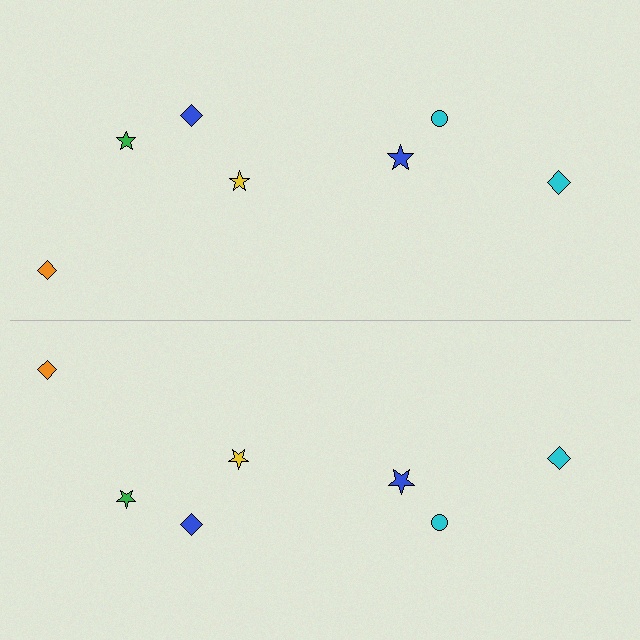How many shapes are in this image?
There are 14 shapes in this image.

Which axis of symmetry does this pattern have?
The pattern has a horizontal axis of symmetry running through the center of the image.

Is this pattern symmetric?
Yes, this pattern has bilateral (reflection) symmetry.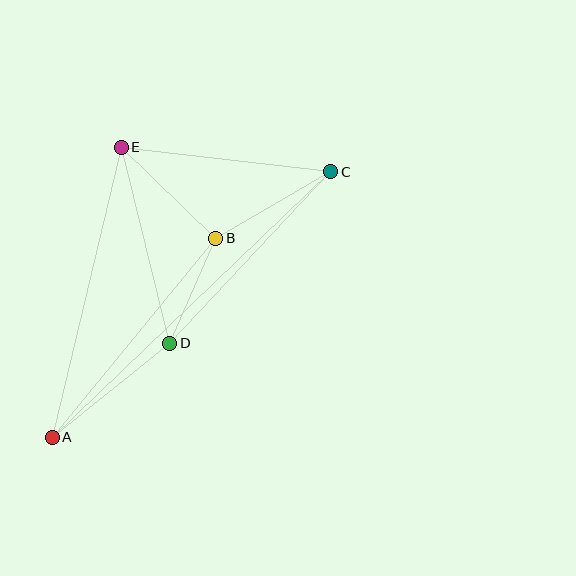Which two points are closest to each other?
Points B and D are closest to each other.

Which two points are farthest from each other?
Points A and C are farthest from each other.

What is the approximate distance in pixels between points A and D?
The distance between A and D is approximately 150 pixels.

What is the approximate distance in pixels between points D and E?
The distance between D and E is approximately 202 pixels.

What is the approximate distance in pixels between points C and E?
The distance between C and E is approximately 211 pixels.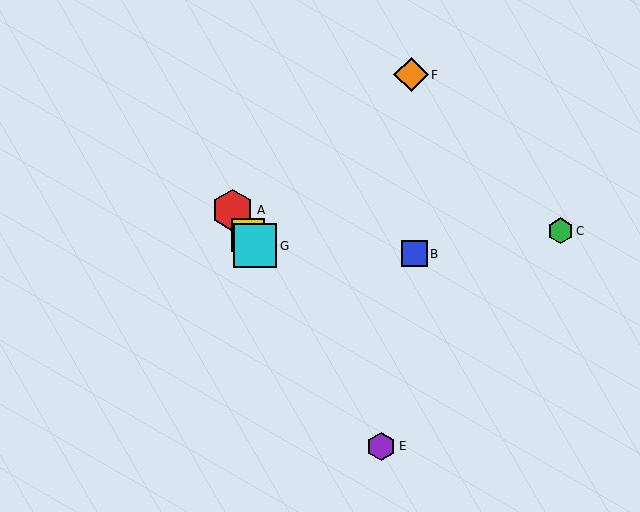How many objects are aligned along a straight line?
4 objects (A, D, E, G) are aligned along a straight line.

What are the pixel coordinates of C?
Object C is at (560, 231).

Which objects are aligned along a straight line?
Objects A, D, E, G are aligned along a straight line.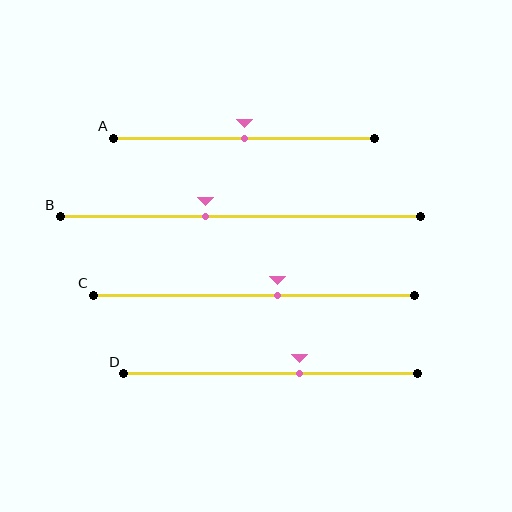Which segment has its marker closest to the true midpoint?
Segment A has its marker closest to the true midpoint.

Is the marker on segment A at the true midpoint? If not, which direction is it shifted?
Yes, the marker on segment A is at the true midpoint.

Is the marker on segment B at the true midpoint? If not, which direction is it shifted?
No, the marker on segment B is shifted to the left by about 10% of the segment length.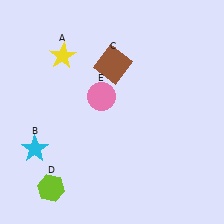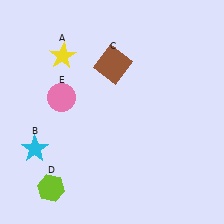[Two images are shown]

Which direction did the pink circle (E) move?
The pink circle (E) moved left.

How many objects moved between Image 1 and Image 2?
1 object moved between the two images.